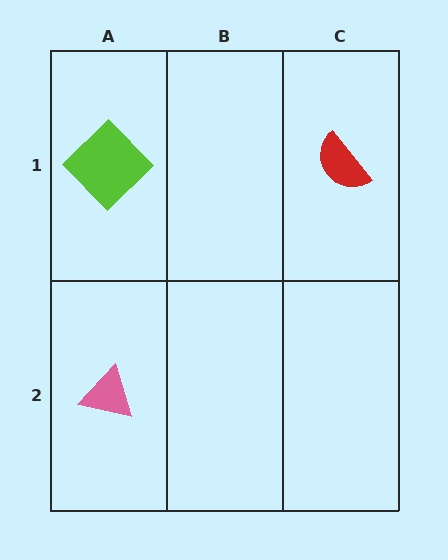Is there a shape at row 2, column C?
No, that cell is empty.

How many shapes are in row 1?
2 shapes.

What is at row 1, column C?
A red semicircle.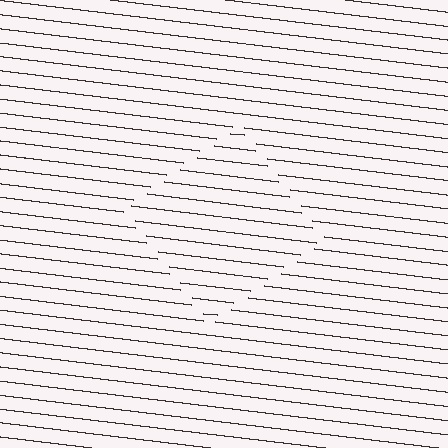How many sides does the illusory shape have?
4 sides — the line-ends trace a square.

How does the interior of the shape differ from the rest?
The interior of the shape contains the same grating, shifted by half a period — the contour is defined by the phase discontinuity where line-ends from the inner and outer gratings abut.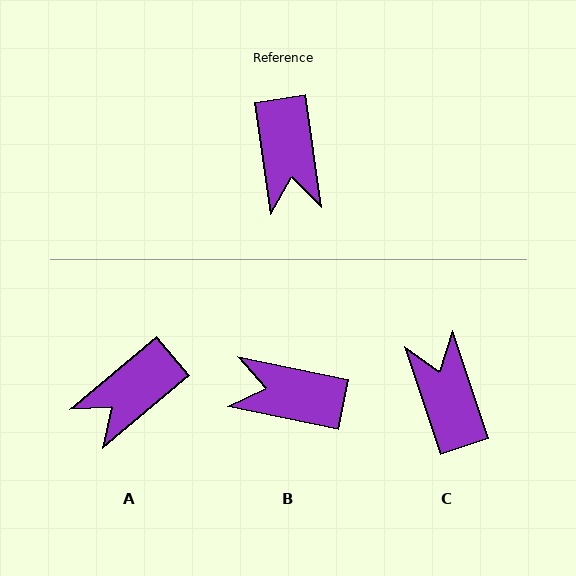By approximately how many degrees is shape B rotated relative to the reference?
Approximately 110 degrees clockwise.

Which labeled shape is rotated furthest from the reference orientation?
C, about 170 degrees away.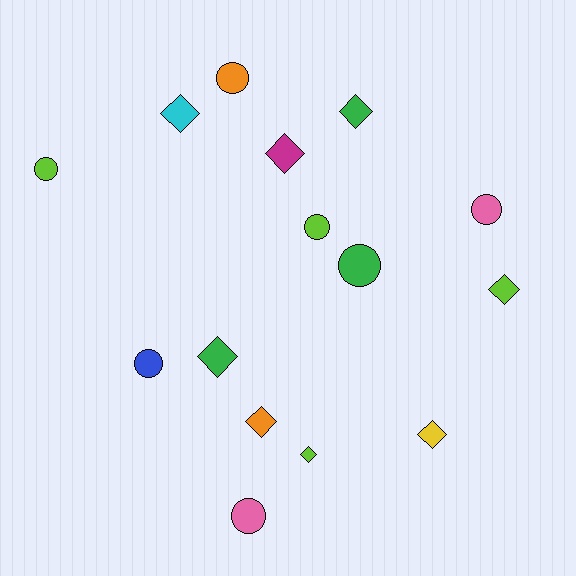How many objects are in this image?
There are 15 objects.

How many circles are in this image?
There are 7 circles.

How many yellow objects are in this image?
There is 1 yellow object.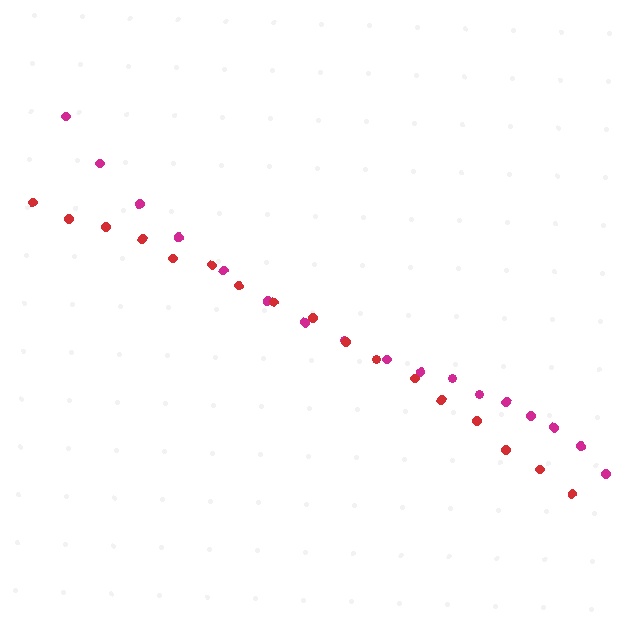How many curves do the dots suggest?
There are 2 distinct paths.